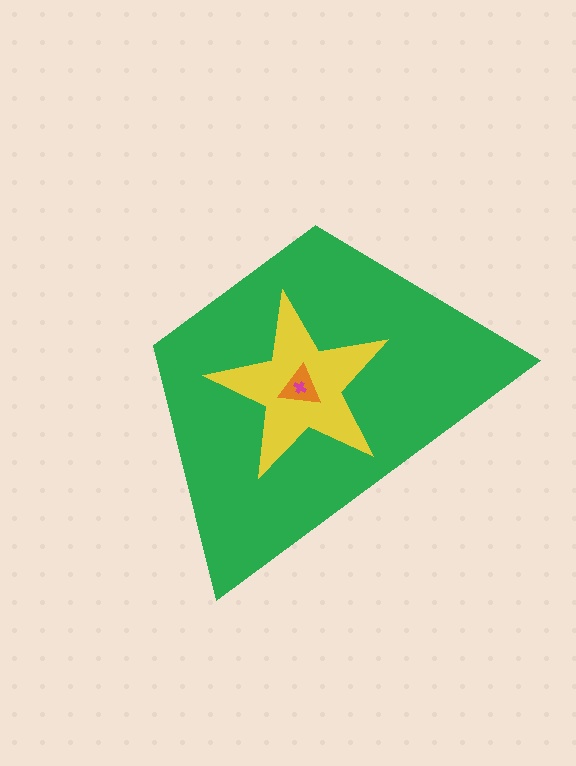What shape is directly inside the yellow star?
The orange triangle.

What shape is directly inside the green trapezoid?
The yellow star.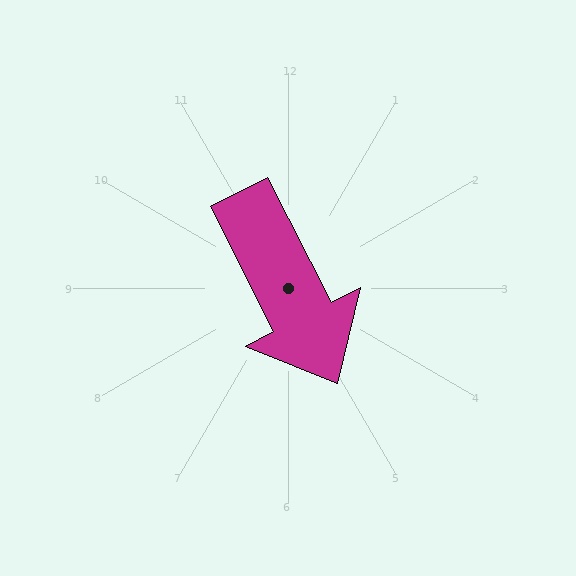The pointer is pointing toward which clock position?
Roughly 5 o'clock.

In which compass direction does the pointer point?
Southeast.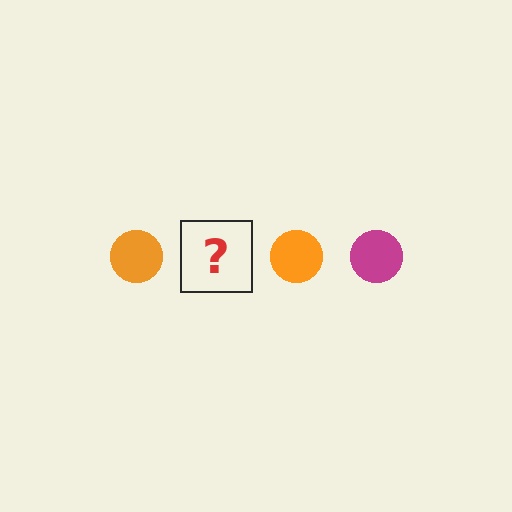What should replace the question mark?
The question mark should be replaced with a magenta circle.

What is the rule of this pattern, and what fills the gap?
The rule is that the pattern cycles through orange, magenta circles. The gap should be filled with a magenta circle.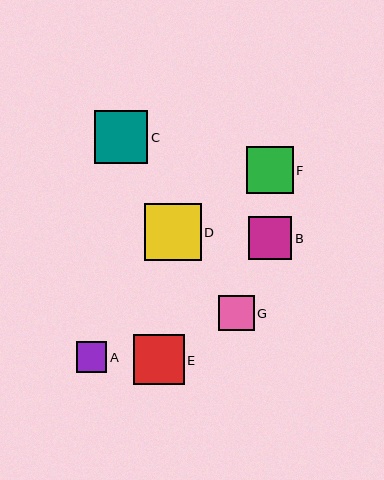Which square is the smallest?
Square A is the smallest with a size of approximately 31 pixels.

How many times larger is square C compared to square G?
Square C is approximately 1.5 times the size of square G.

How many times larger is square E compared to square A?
Square E is approximately 1.6 times the size of square A.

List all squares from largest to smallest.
From largest to smallest: D, C, E, F, B, G, A.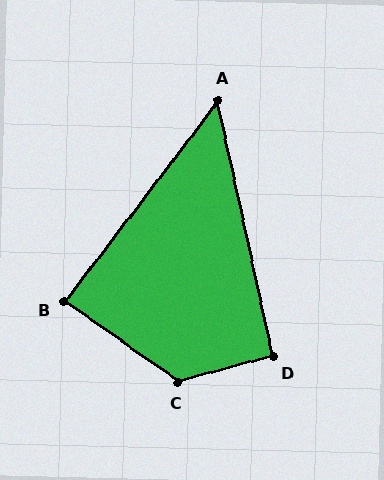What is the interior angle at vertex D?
Approximately 92 degrees (approximately right).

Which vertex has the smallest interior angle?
A, at approximately 50 degrees.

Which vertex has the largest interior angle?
C, at approximately 130 degrees.